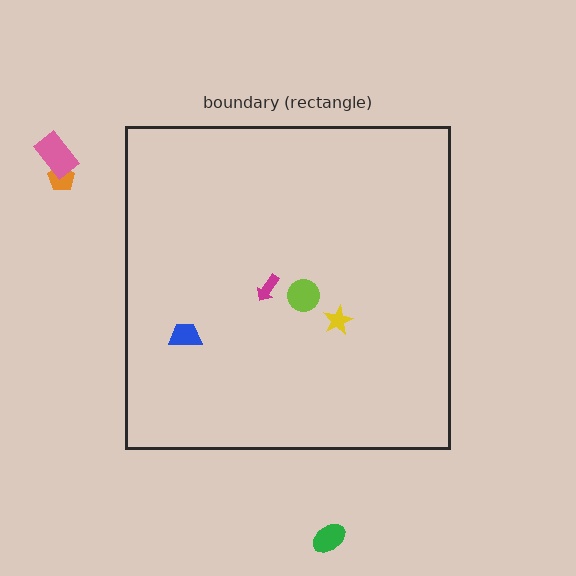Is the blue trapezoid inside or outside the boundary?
Inside.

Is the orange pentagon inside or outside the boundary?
Outside.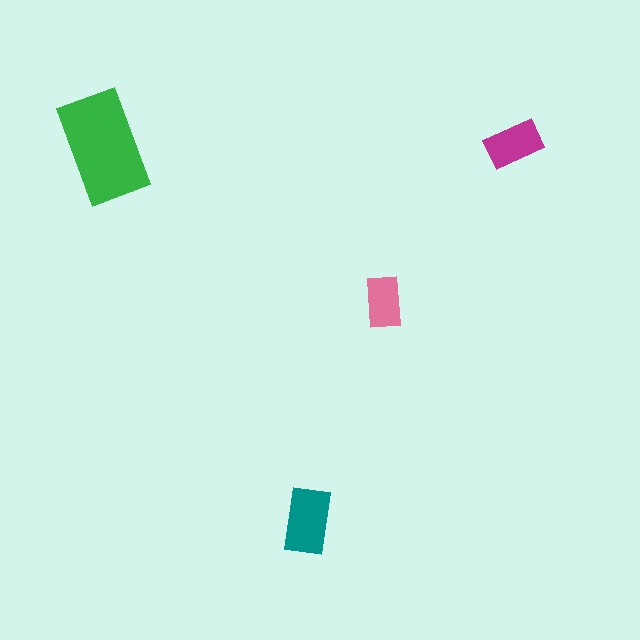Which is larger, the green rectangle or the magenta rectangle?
The green one.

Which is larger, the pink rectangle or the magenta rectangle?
The magenta one.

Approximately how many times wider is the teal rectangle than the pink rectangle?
About 1.5 times wider.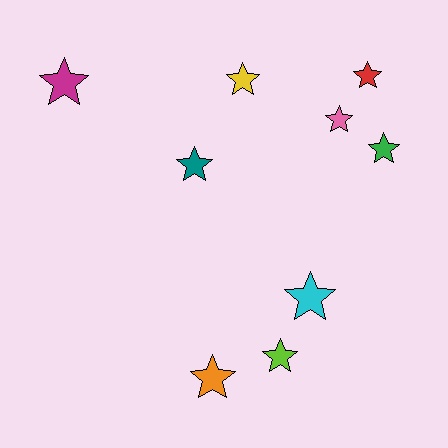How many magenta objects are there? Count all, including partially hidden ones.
There is 1 magenta object.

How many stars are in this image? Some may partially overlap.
There are 9 stars.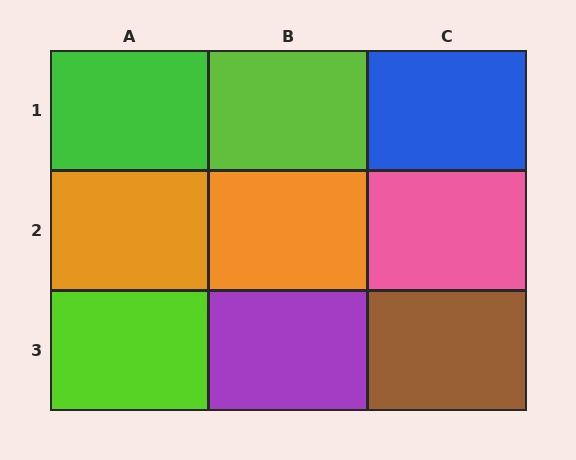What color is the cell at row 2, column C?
Pink.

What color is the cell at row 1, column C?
Blue.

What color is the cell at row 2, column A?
Orange.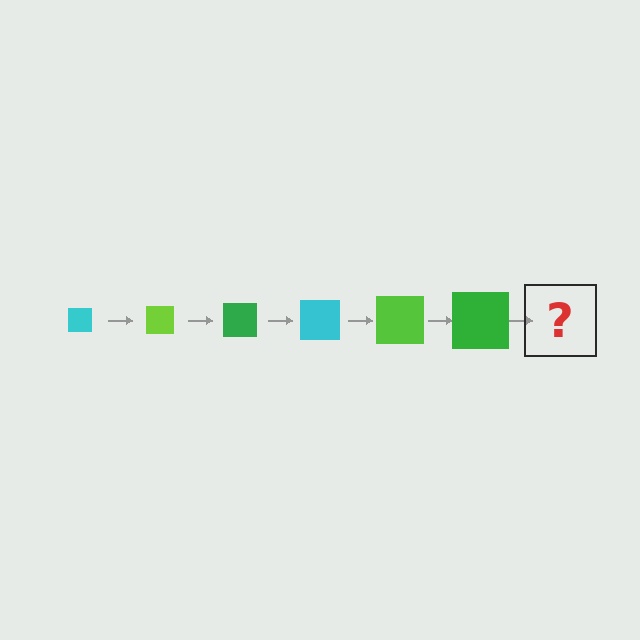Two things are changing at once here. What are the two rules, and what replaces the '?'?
The two rules are that the square grows larger each step and the color cycles through cyan, lime, and green. The '?' should be a cyan square, larger than the previous one.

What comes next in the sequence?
The next element should be a cyan square, larger than the previous one.